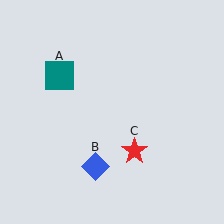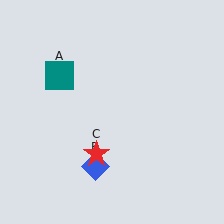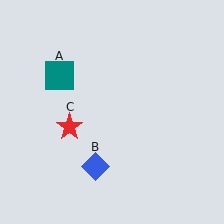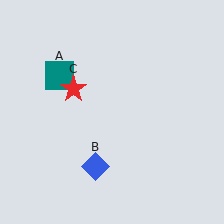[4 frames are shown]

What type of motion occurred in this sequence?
The red star (object C) rotated clockwise around the center of the scene.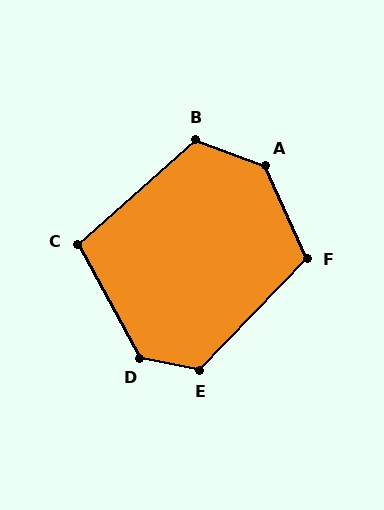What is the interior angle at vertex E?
Approximately 123 degrees (obtuse).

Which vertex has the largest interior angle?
A, at approximately 135 degrees.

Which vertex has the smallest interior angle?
C, at approximately 103 degrees.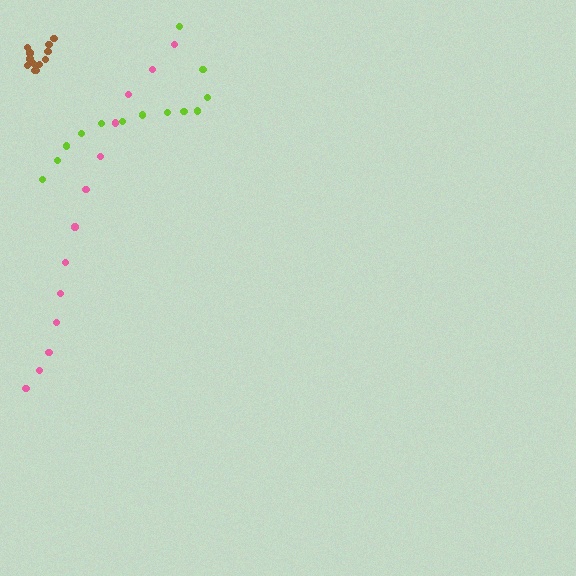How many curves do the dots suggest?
There are 3 distinct paths.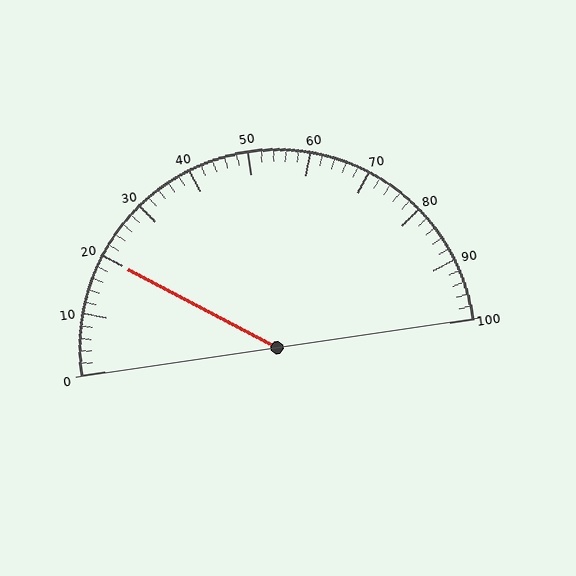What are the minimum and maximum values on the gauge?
The gauge ranges from 0 to 100.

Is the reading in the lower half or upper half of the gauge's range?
The reading is in the lower half of the range (0 to 100).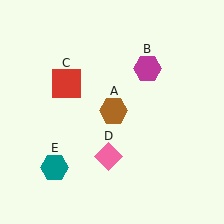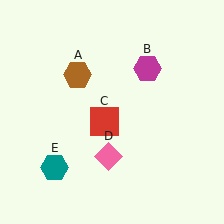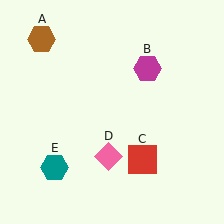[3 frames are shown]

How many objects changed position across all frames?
2 objects changed position: brown hexagon (object A), red square (object C).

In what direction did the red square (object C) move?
The red square (object C) moved down and to the right.